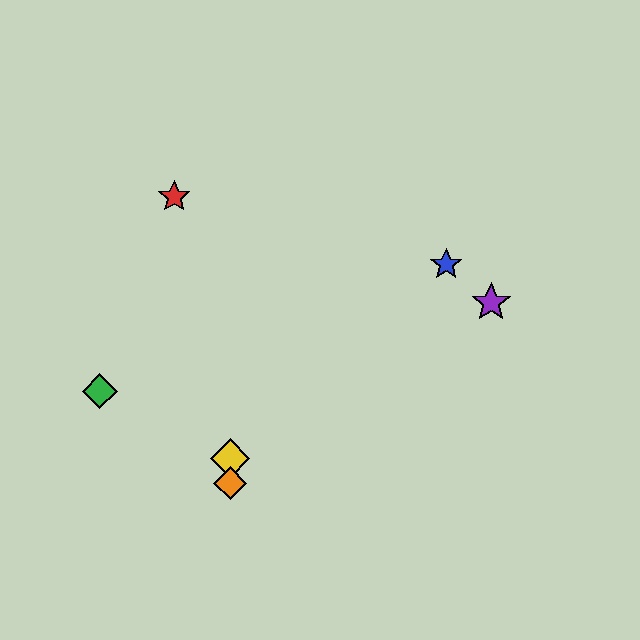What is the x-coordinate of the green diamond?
The green diamond is at x≈100.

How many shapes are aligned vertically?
2 shapes (the yellow diamond, the orange diamond) are aligned vertically.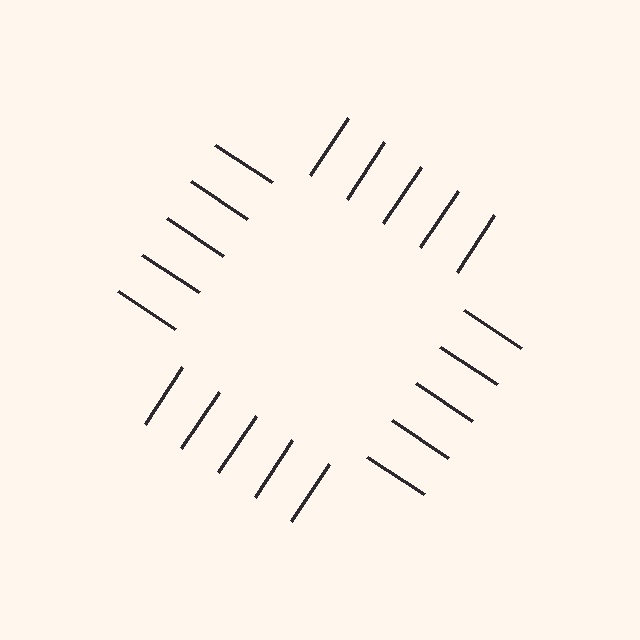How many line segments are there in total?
20 — 5 along each of the 4 edges.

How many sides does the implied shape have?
4 sides — the line-ends trace a square.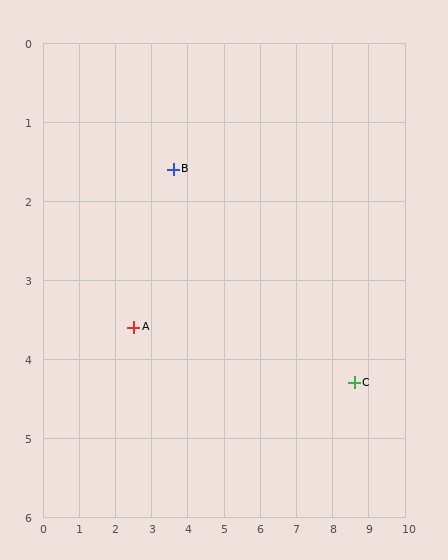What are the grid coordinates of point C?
Point C is at approximately (8.6, 4.3).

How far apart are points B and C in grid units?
Points B and C are about 5.7 grid units apart.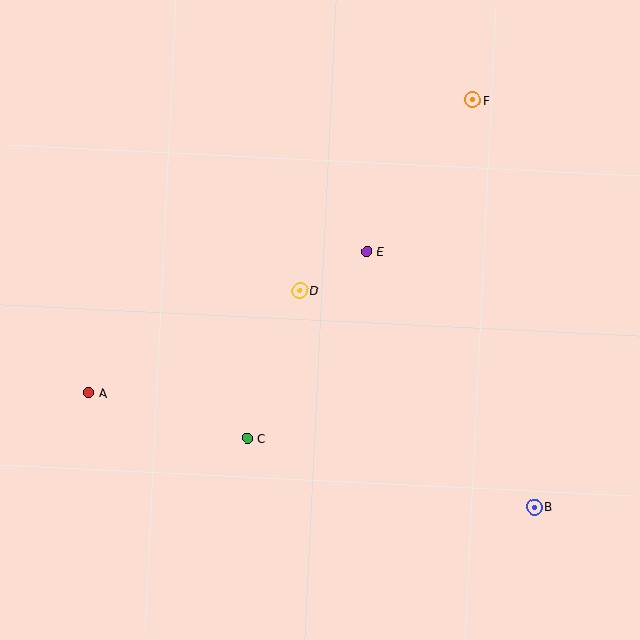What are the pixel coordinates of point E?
Point E is at (367, 251).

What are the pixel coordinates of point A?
Point A is at (89, 392).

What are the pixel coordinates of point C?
Point C is at (248, 438).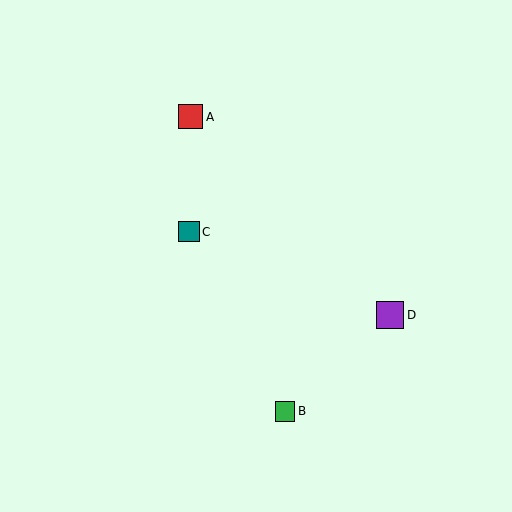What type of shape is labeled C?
Shape C is a teal square.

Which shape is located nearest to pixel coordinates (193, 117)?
The red square (labeled A) at (191, 117) is nearest to that location.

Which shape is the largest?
The purple square (labeled D) is the largest.